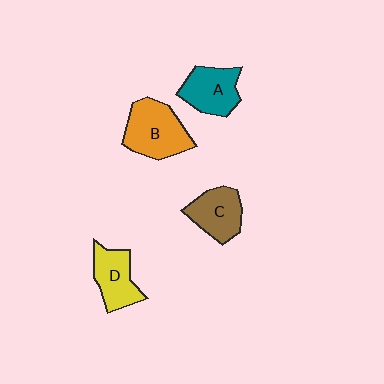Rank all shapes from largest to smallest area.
From largest to smallest: B (orange), A (teal), D (yellow), C (brown).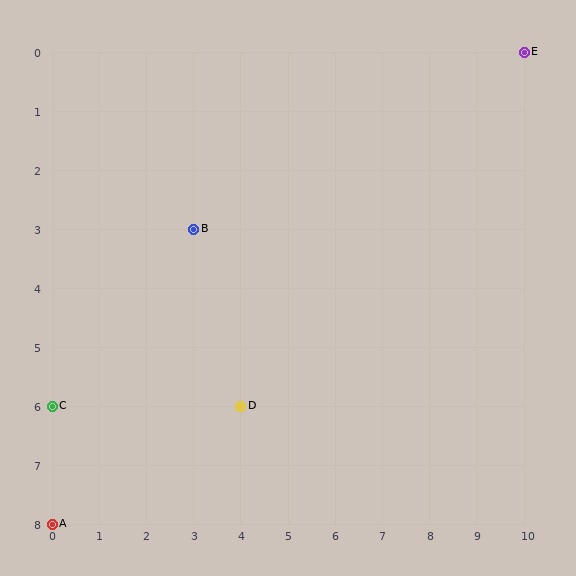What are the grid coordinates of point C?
Point C is at grid coordinates (0, 6).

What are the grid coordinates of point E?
Point E is at grid coordinates (10, 0).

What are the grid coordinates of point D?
Point D is at grid coordinates (4, 6).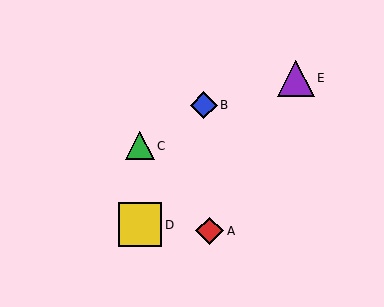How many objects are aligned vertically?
2 objects (C, D) are aligned vertically.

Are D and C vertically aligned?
Yes, both are at x≈140.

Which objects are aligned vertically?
Objects C, D are aligned vertically.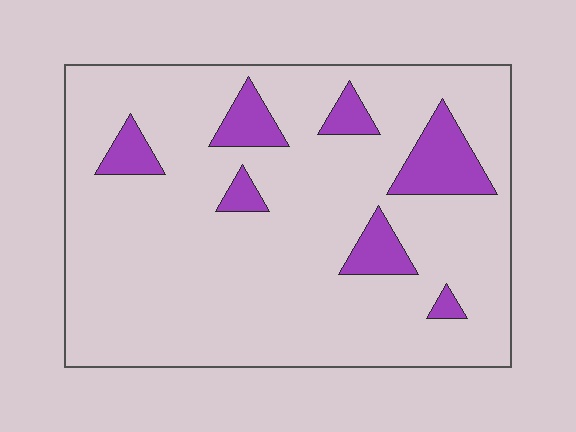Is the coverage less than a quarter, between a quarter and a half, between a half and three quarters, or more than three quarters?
Less than a quarter.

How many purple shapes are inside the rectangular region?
7.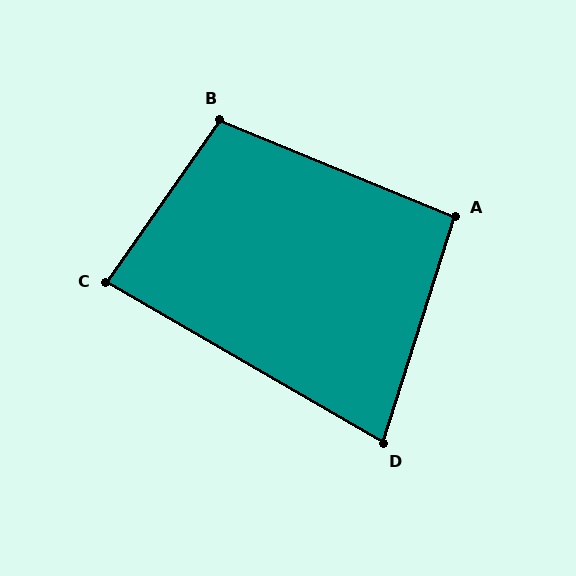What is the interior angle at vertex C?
Approximately 85 degrees (approximately right).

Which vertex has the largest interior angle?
B, at approximately 102 degrees.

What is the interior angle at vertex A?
Approximately 95 degrees (approximately right).